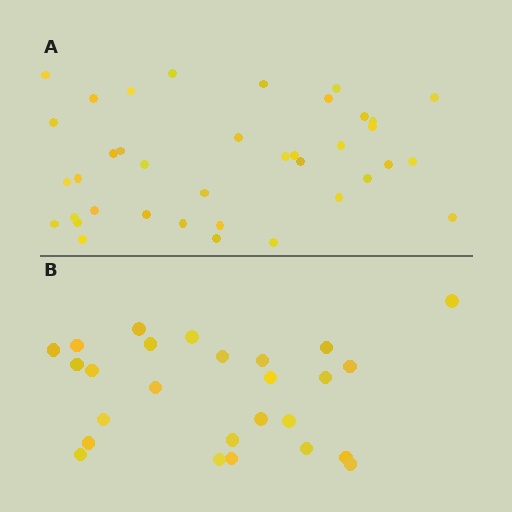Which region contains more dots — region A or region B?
Region A (the top region) has more dots.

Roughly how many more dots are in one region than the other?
Region A has roughly 12 or so more dots than region B.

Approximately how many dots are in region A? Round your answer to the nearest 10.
About 40 dots. (The exact count is 38, which rounds to 40.)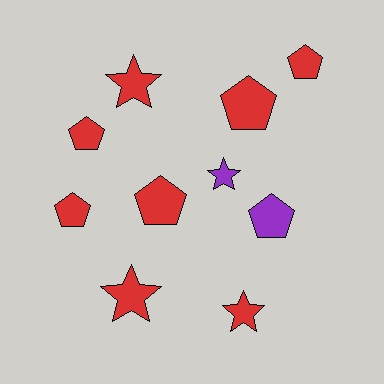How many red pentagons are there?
There are 5 red pentagons.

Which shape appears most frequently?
Pentagon, with 6 objects.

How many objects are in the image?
There are 10 objects.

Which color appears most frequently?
Red, with 8 objects.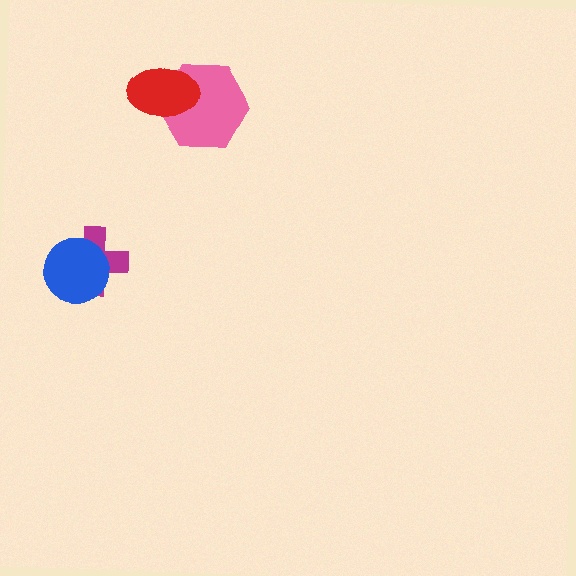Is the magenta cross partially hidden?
Yes, it is partially covered by another shape.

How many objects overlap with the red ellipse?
1 object overlaps with the red ellipse.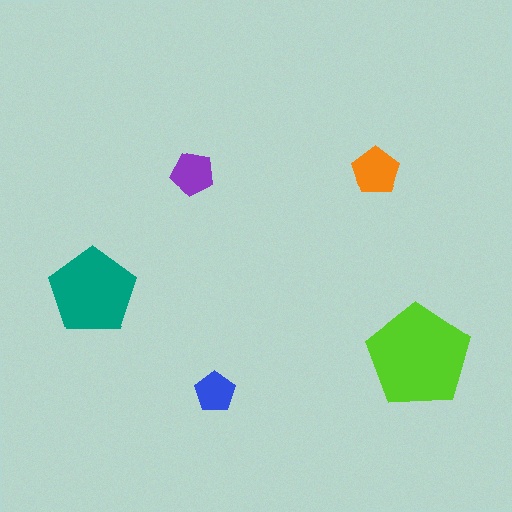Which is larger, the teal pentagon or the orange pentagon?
The teal one.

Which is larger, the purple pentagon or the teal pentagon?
The teal one.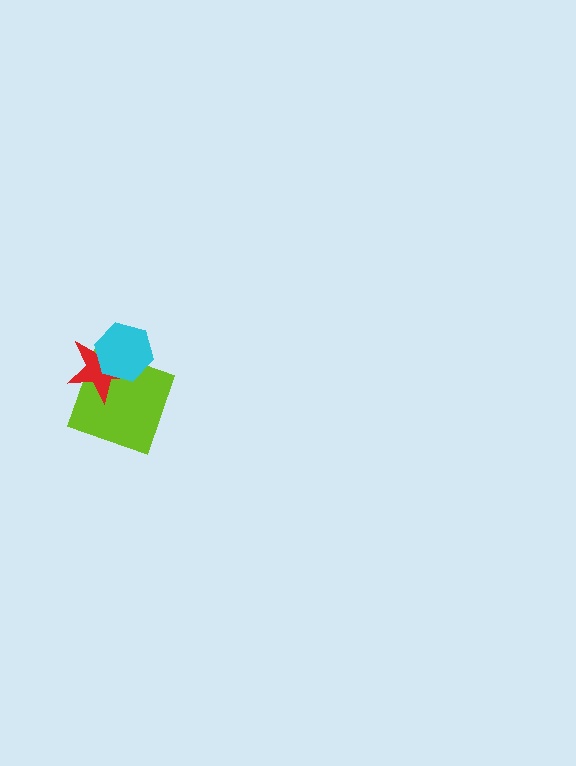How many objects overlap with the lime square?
2 objects overlap with the lime square.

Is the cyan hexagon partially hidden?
No, no other shape covers it.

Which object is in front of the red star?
The cyan hexagon is in front of the red star.